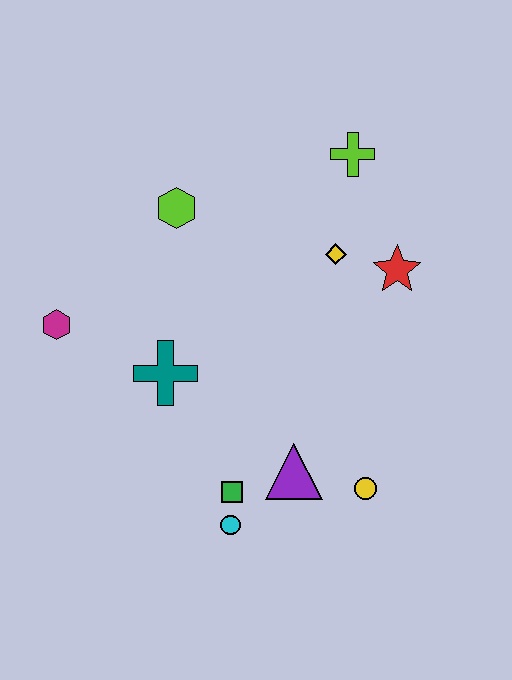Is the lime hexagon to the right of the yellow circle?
No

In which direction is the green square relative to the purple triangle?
The green square is to the left of the purple triangle.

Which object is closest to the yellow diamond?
The red star is closest to the yellow diamond.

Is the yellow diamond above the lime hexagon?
No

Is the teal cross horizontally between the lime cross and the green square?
No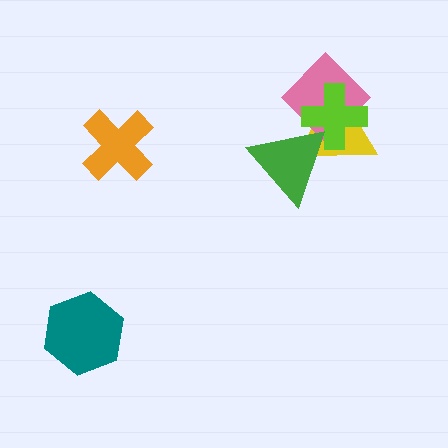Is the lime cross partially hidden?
Yes, it is partially covered by another shape.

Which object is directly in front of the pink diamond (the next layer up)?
The lime cross is directly in front of the pink diamond.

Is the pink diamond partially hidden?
Yes, it is partially covered by another shape.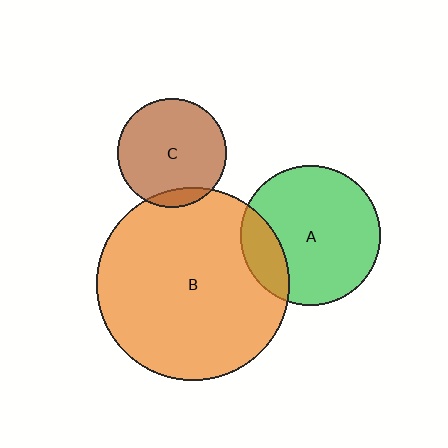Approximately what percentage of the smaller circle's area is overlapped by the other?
Approximately 10%.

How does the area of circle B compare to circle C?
Approximately 3.1 times.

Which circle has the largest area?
Circle B (orange).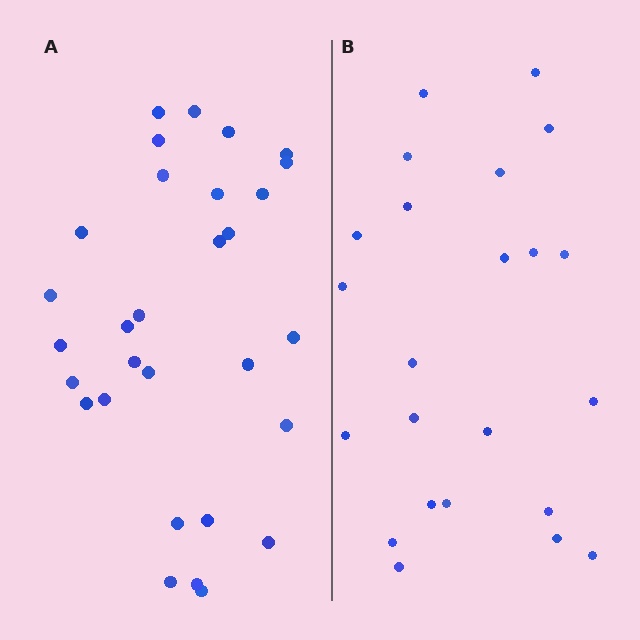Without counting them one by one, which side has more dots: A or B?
Region A (the left region) has more dots.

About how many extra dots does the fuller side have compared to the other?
Region A has roughly 8 or so more dots than region B.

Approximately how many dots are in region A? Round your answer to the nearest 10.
About 30 dots.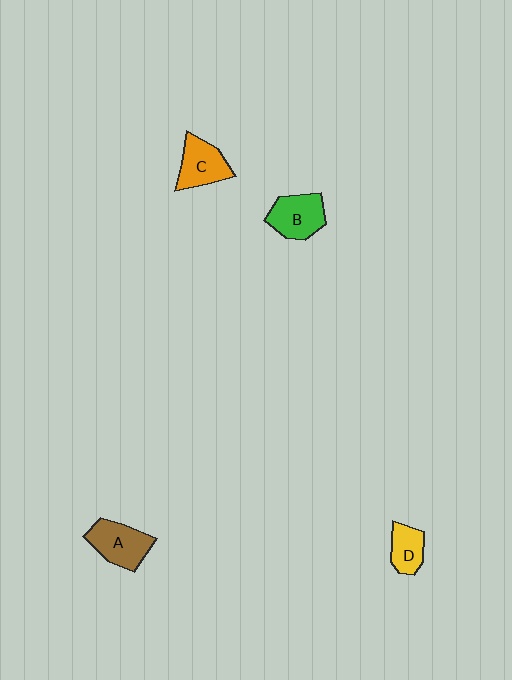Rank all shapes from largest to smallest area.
From largest to smallest: A (brown), B (green), C (orange), D (yellow).